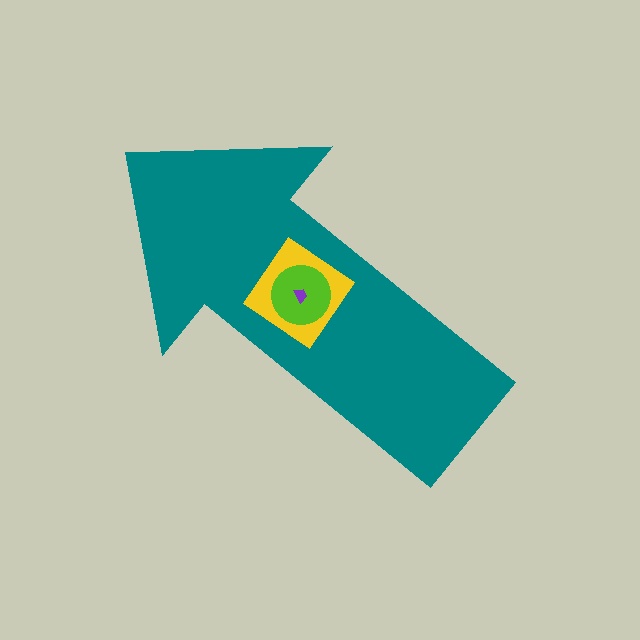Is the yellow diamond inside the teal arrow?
Yes.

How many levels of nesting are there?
4.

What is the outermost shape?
The teal arrow.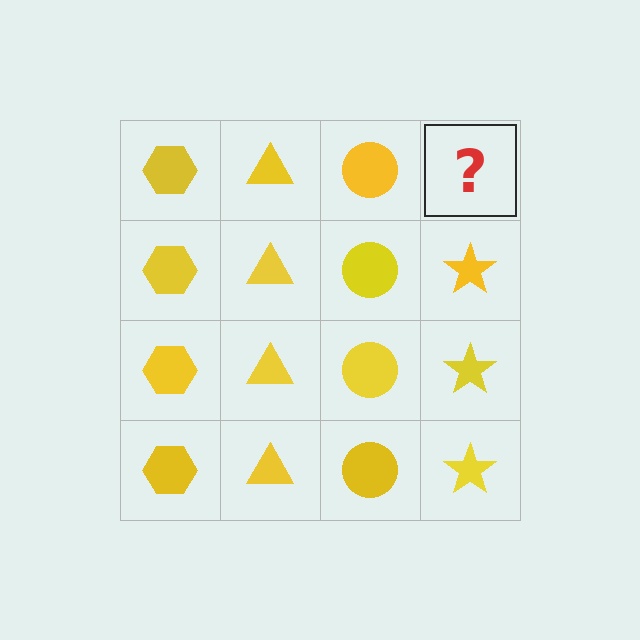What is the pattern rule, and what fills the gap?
The rule is that each column has a consistent shape. The gap should be filled with a yellow star.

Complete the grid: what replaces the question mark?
The question mark should be replaced with a yellow star.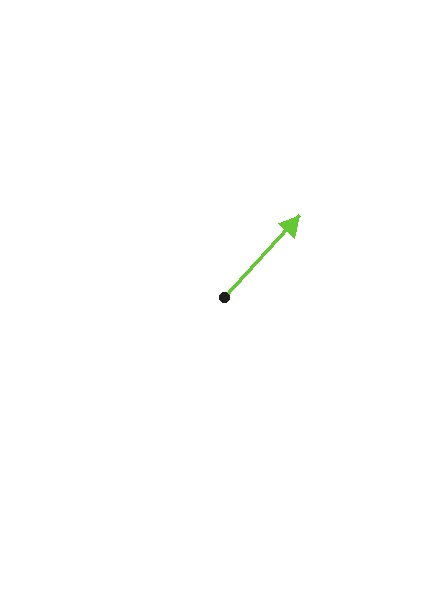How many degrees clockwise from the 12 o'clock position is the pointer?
Approximately 43 degrees.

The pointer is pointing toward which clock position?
Roughly 1 o'clock.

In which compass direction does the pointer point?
Northeast.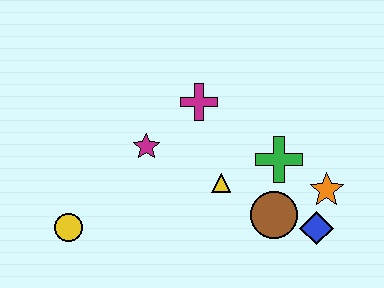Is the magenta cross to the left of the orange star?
Yes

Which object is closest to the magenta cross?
The magenta star is closest to the magenta cross.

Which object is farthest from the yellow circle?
The orange star is farthest from the yellow circle.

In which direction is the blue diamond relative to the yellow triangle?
The blue diamond is to the right of the yellow triangle.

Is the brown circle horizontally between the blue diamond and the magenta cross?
Yes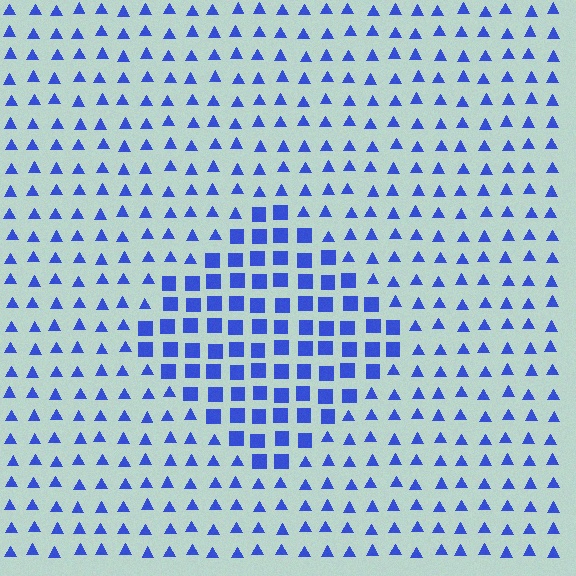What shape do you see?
I see a diamond.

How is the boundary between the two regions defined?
The boundary is defined by a change in element shape: squares inside vs. triangles outside. All elements share the same color and spacing.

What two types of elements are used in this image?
The image uses squares inside the diamond region and triangles outside it.